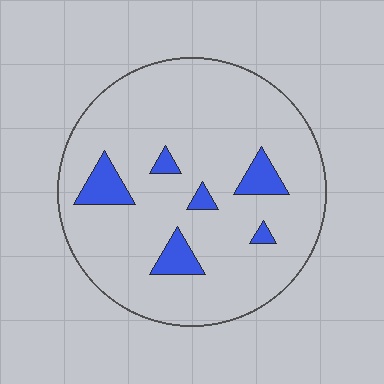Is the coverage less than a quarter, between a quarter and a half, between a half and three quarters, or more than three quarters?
Less than a quarter.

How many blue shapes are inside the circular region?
6.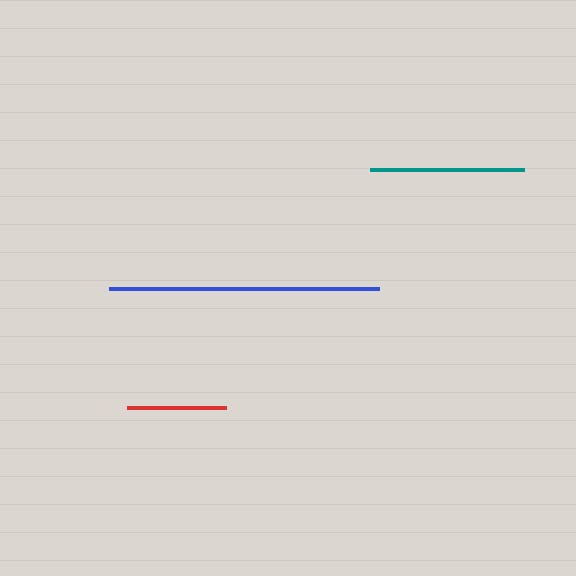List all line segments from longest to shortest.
From longest to shortest: blue, teal, red.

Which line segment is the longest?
The blue line is the longest at approximately 270 pixels.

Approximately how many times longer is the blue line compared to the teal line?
The blue line is approximately 1.7 times the length of the teal line.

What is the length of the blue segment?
The blue segment is approximately 270 pixels long.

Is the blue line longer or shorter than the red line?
The blue line is longer than the red line.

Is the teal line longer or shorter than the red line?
The teal line is longer than the red line.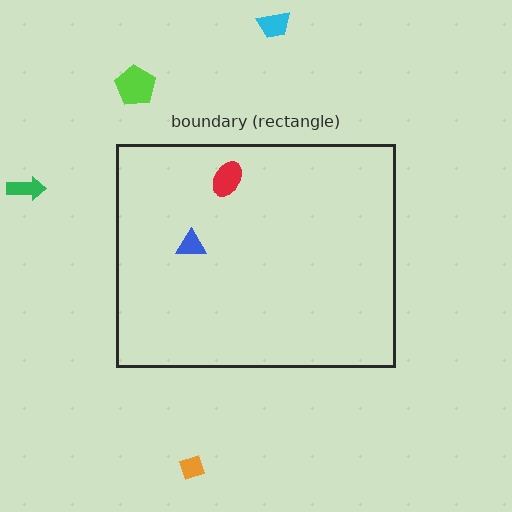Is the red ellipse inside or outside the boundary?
Inside.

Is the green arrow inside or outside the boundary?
Outside.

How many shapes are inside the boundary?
2 inside, 4 outside.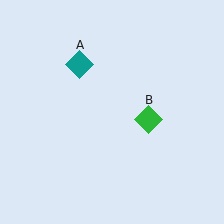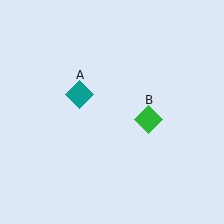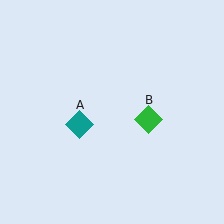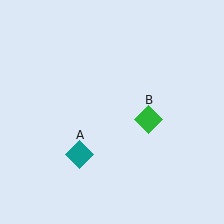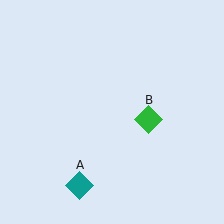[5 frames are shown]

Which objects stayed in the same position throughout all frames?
Green diamond (object B) remained stationary.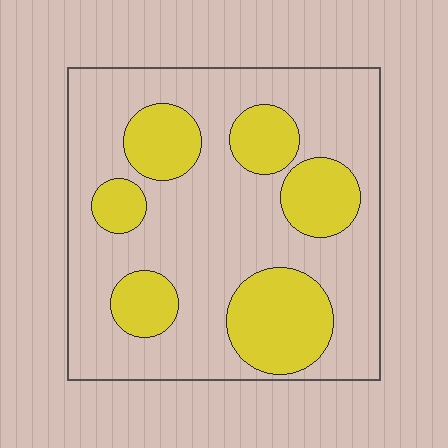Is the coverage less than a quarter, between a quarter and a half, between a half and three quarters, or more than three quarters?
Between a quarter and a half.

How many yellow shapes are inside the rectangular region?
6.